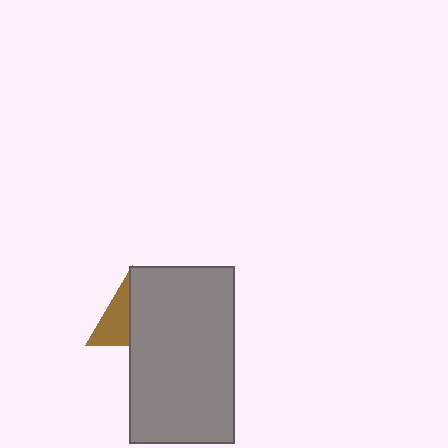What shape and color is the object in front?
The object in front is a gray rectangle.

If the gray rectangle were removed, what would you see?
You would see the complete brown triangle.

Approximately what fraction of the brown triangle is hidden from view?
Roughly 56% of the brown triangle is hidden behind the gray rectangle.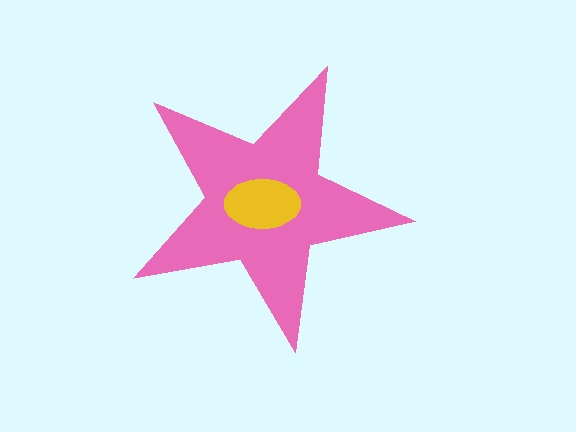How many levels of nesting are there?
2.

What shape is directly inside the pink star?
The yellow ellipse.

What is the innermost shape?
The yellow ellipse.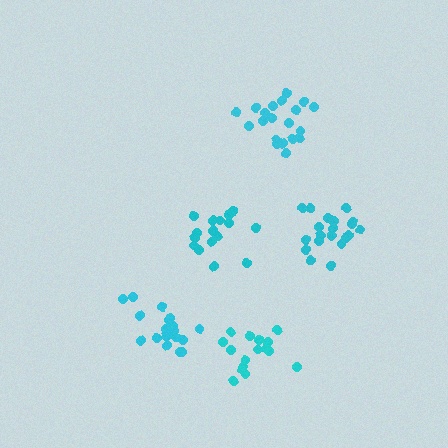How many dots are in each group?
Group 1: 20 dots, Group 2: 16 dots, Group 3: 20 dots, Group 4: 20 dots, Group 5: 16 dots (92 total).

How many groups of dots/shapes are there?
There are 5 groups.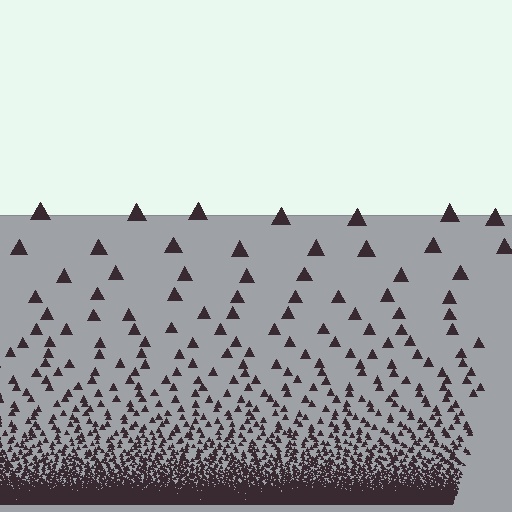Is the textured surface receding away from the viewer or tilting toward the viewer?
The surface appears to tilt toward the viewer. Texture elements get larger and sparser toward the top.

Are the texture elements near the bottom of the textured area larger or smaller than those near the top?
Smaller. The gradient is inverted — elements near the bottom are smaller and denser.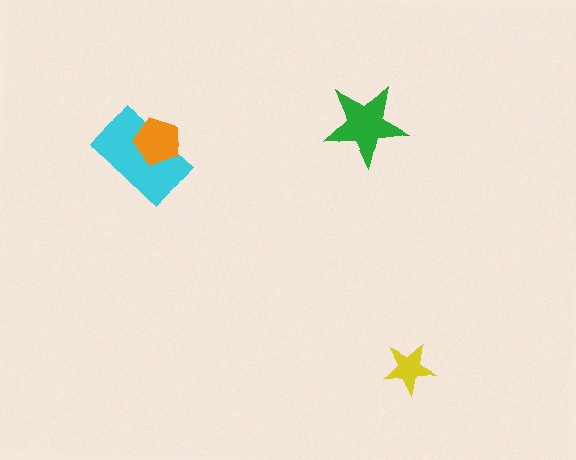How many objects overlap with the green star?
0 objects overlap with the green star.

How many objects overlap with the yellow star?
0 objects overlap with the yellow star.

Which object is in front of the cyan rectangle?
The orange pentagon is in front of the cyan rectangle.